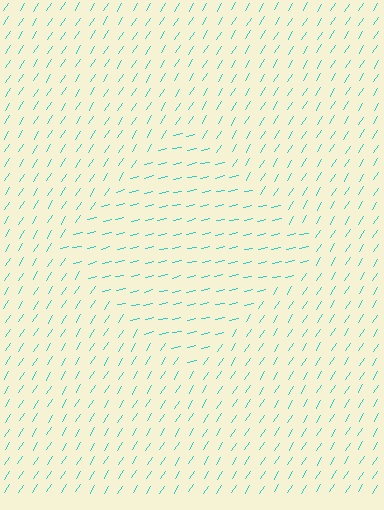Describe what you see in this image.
The image is filled with small cyan line segments. A diamond region in the image has lines oriented differently from the surrounding lines, creating a visible texture boundary.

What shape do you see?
I see a diamond.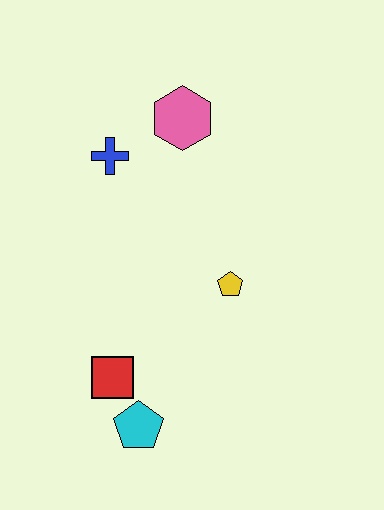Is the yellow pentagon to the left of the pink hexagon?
No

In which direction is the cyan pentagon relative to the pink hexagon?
The cyan pentagon is below the pink hexagon.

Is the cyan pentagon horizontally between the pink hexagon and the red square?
Yes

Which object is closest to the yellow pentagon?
The red square is closest to the yellow pentagon.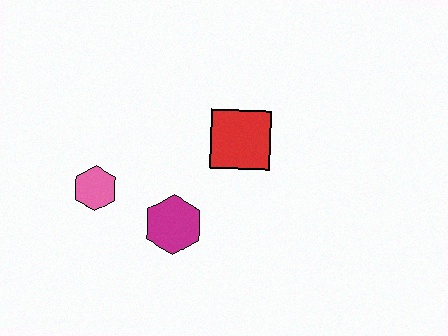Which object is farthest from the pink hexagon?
The red square is farthest from the pink hexagon.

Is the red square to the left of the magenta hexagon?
No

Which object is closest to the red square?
The magenta hexagon is closest to the red square.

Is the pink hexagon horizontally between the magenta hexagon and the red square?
No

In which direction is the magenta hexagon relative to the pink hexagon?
The magenta hexagon is to the right of the pink hexagon.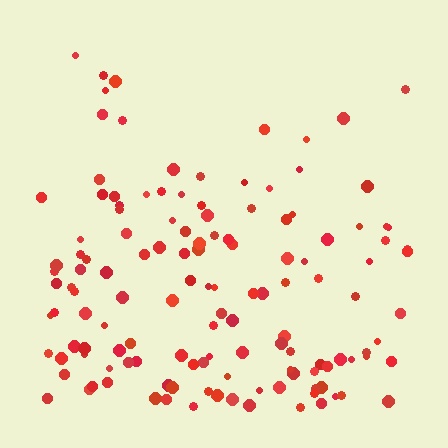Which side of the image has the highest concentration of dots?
The bottom.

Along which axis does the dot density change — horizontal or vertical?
Vertical.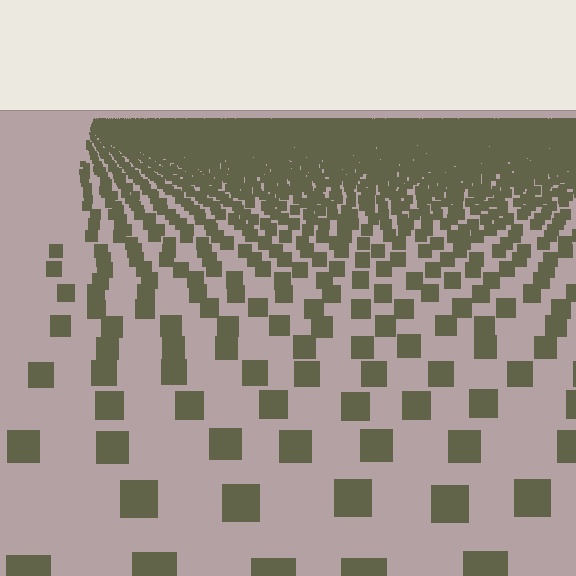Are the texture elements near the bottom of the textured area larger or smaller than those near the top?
Larger. Near the bottom, elements are closer to the viewer and appear at a bigger on-screen size.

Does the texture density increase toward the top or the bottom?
Density increases toward the top.